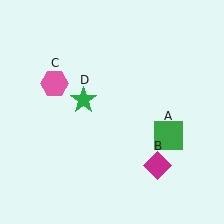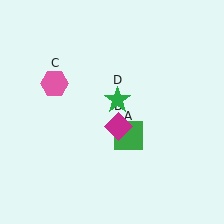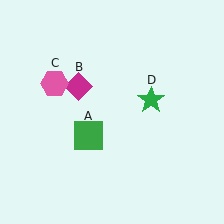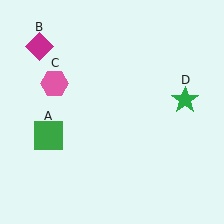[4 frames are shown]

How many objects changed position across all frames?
3 objects changed position: green square (object A), magenta diamond (object B), green star (object D).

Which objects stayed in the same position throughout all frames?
Pink hexagon (object C) remained stationary.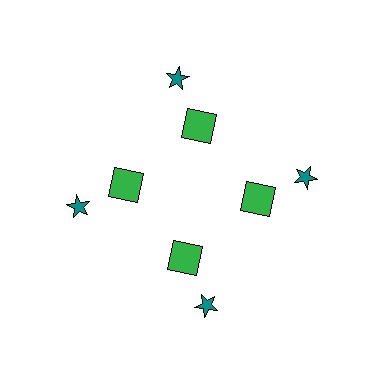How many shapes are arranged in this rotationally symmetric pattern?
There are 8 shapes, arranged in 4 groups of 2.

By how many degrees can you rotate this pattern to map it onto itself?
The pattern maps onto itself every 90 degrees of rotation.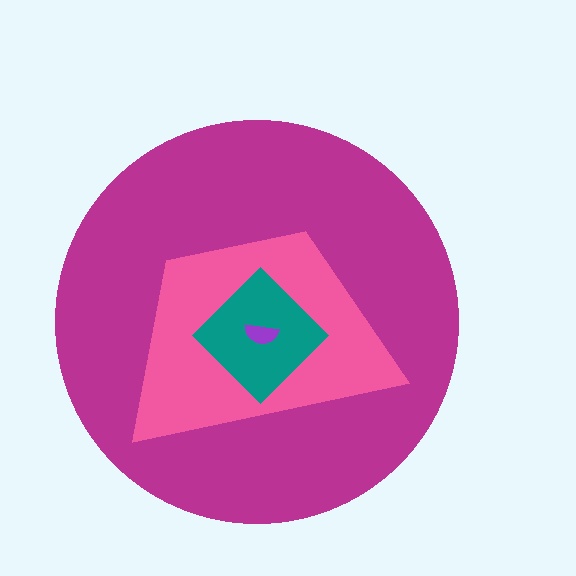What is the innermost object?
The purple semicircle.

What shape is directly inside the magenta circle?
The pink trapezoid.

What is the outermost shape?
The magenta circle.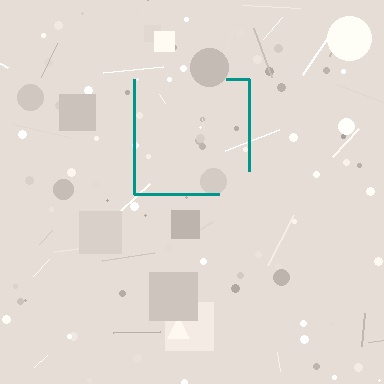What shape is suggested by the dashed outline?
The dashed outline suggests a square.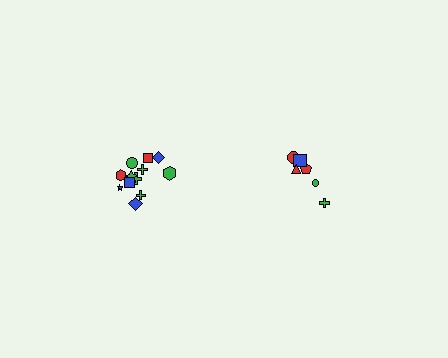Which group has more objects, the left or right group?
The left group.